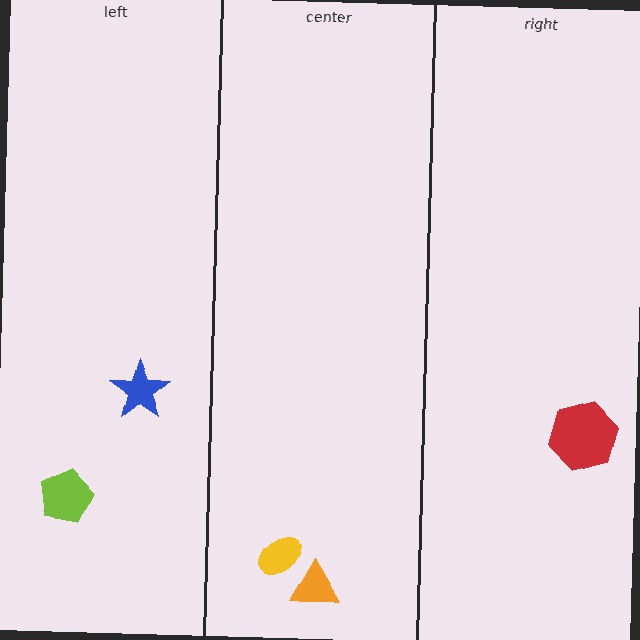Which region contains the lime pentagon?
The left region.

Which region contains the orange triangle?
The center region.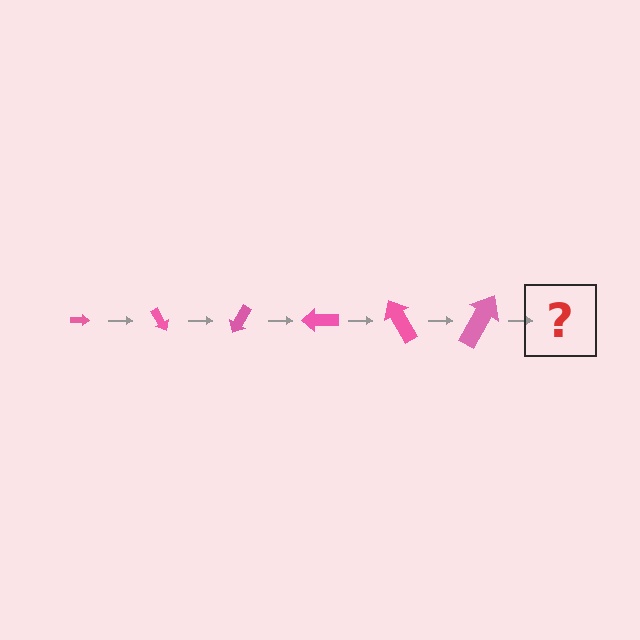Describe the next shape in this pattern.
It should be an arrow, larger than the previous one and rotated 360 degrees from the start.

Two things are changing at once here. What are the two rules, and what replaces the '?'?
The two rules are that the arrow grows larger each step and it rotates 60 degrees each step. The '?' should be an arrow, larger than the previous one and rotated 360 degrees from the start.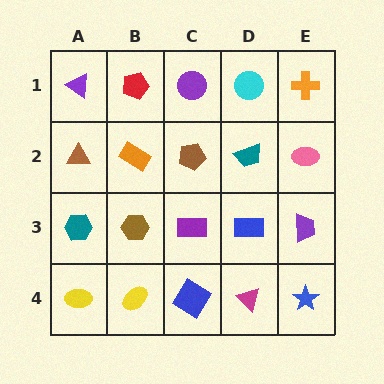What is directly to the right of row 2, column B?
A brown pentagon.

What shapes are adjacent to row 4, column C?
A purple rectangle (row 3, column C), a yellow ellipse (row 4, column B), a magenta triangle (row 4, column D).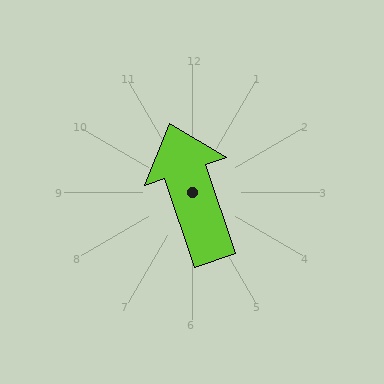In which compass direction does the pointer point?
North.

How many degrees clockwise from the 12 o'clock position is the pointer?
Approximately 342 degrees.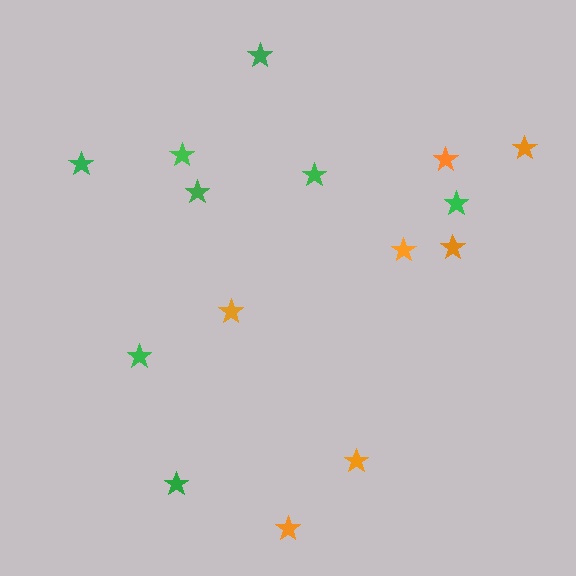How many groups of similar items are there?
There are 2 groups: one group of orange stars (7) and one group of green stars (8).